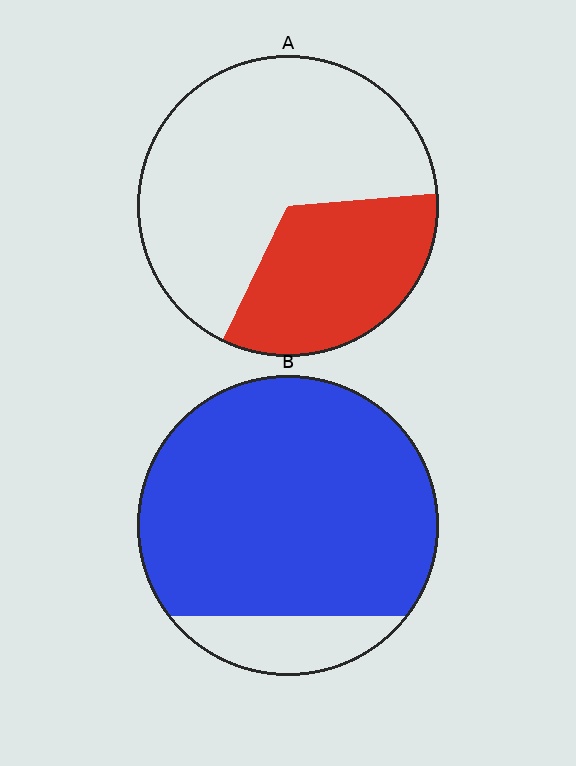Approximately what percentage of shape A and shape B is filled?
A is approximately 35% and B is approximately 85%.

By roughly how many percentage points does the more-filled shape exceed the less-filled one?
By roughly 50 percentage points (B over A).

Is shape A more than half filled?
No.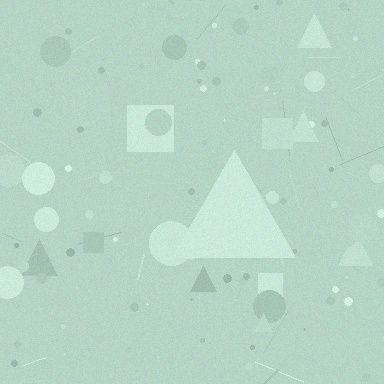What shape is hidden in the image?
A triangle is hidden in the image.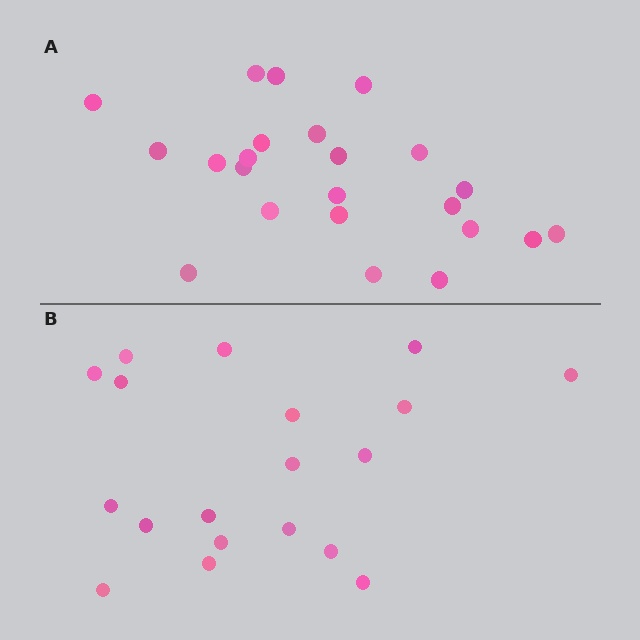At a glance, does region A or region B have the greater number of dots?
Region A (the top region) has more dots.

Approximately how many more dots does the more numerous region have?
Region A has about 4 more dots than region B.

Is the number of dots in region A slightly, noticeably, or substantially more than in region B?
Region A has only slightly more — the two regions are fairly close. The ratio is roughly 1.2 to 1.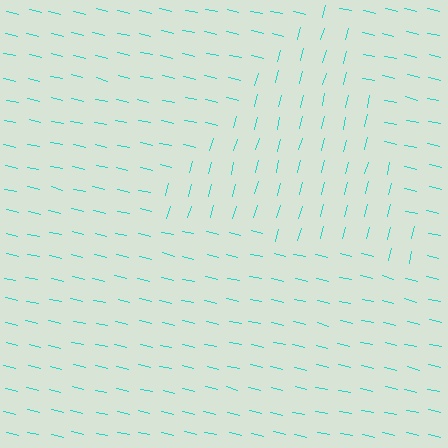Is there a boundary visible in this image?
Yes, there is a texture boundary formed by a change in line orientation.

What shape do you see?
I see a triangle.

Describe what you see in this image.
The image is filled with small cyan line segments. A triangle region in the image has lines oriented differently from the surrounding lines, creating a visible texture boundary.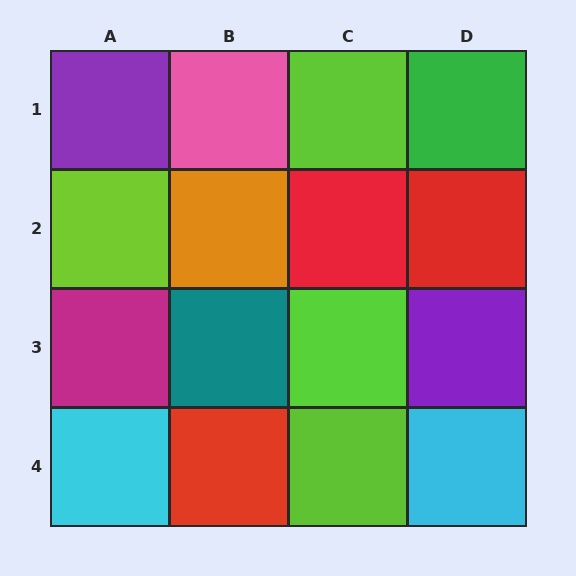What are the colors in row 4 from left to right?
Cyan, red, lime, cyan.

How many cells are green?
1 cell is green.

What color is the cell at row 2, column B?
Orange.